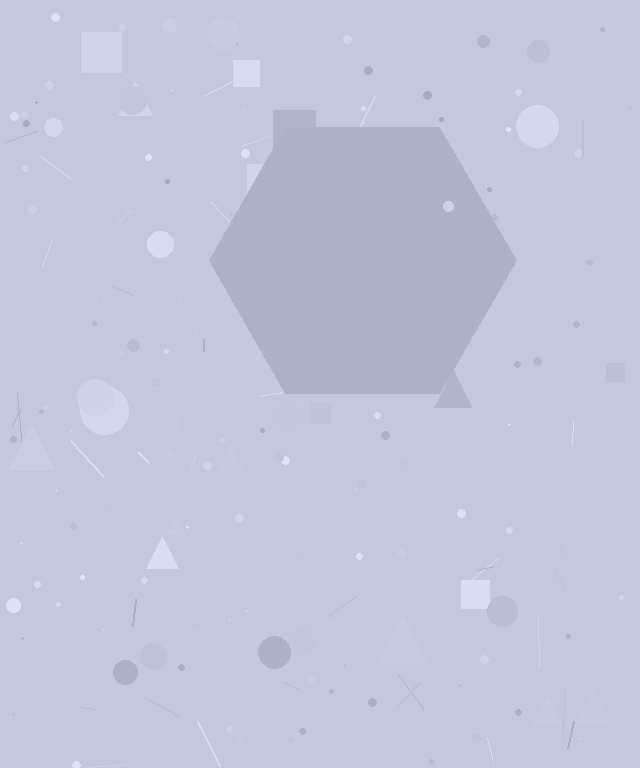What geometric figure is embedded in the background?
A hexagon is embedded in the background.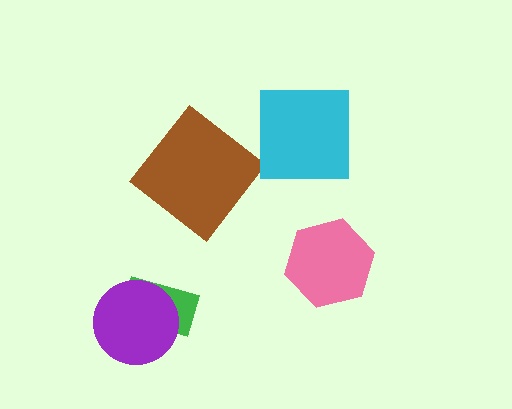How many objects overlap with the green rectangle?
1 object overlaps with the green rectangle.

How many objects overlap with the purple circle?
1 object overlaps with the purple circle.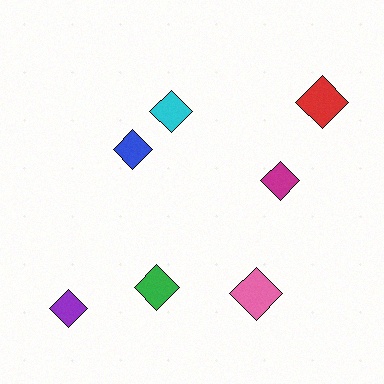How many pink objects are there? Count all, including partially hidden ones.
There is 1 pink object.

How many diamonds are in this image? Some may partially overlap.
There are 7 diamonds.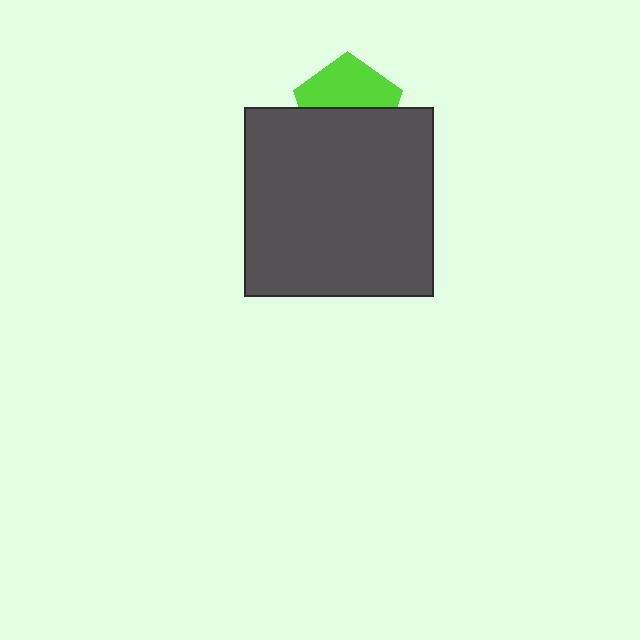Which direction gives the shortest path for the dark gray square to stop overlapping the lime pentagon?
Moving down gives the shortest separation.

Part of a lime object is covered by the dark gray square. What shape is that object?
It is a pentagon.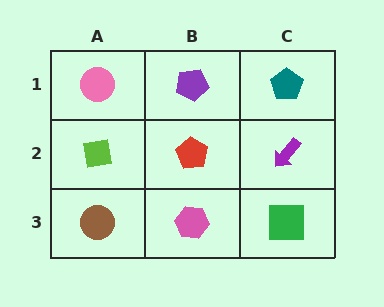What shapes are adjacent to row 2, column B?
A purple pentagon (row 1, column B), a pink hexagon (row 3, column B), a lime square (row 2, column A), a purple arrow (row 2, column C).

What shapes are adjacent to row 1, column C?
A purple arrow (row 2, column C), a purple pentagon (row 1, column B).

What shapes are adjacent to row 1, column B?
A red pentagon (row 2, column B), a pink circle (row 1, column A), a teal pentagon (row 1, column C).